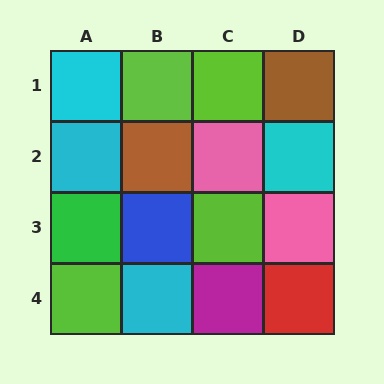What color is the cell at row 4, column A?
Lime.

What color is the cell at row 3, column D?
Pink.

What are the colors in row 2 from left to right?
Cyan, brown, pink, cyan.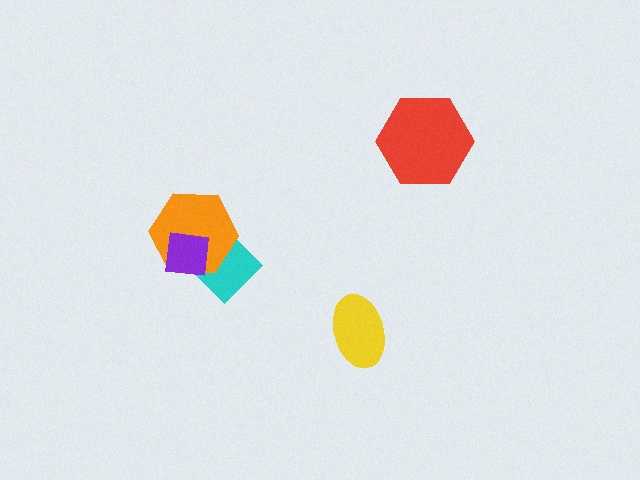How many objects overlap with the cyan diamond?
2 objects overlap with the cyan diamond.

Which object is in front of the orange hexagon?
The purple square is in front of the orange hexagon.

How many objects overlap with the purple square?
2 objects overlap with the purple square.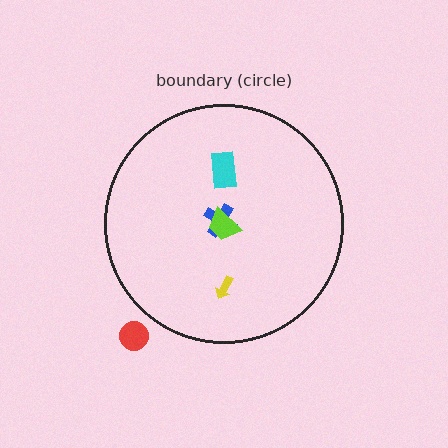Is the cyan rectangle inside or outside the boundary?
Inside.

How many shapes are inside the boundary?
4 inside, 1 outside.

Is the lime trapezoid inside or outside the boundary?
Inside.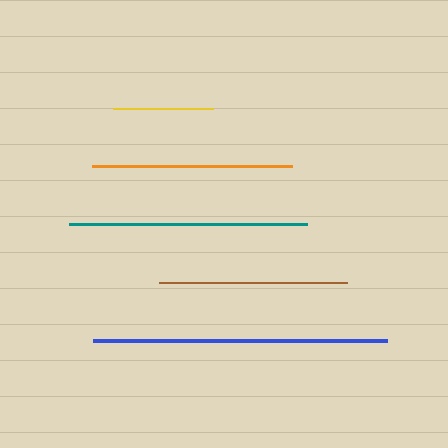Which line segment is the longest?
The blue line is the longest at approximately 294 pixels.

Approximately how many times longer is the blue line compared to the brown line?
The blue line is approximately 1.6 times the length of the brown line.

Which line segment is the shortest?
The yellow line is the shortest at approximately 100 pixels.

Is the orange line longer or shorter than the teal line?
The teal line is longer than the orange line.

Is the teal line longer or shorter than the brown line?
The teal line is longer than the brown line.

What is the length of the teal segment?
The teal segment is approximately 238 pixels long.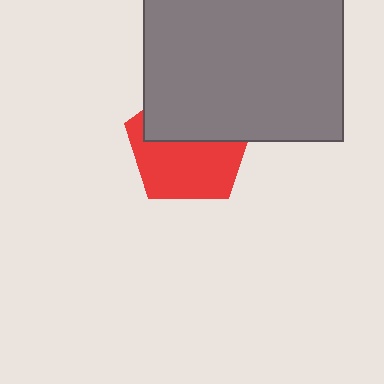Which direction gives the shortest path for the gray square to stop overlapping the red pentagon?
Moving up gives the shortest separation.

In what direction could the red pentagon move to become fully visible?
The red pentagon could move down. That would shift it out from behind the gray square entirely.